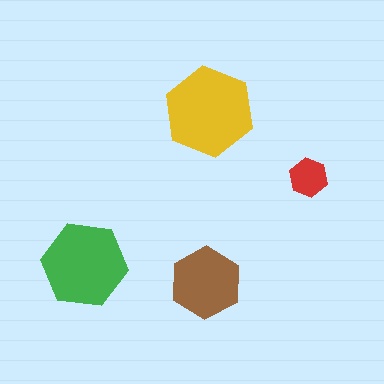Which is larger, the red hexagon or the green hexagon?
The green one.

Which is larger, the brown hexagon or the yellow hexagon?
The yellow one.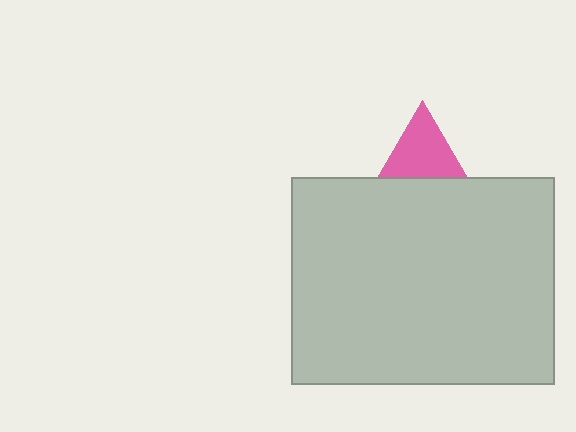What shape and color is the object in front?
The object in front is a light gray rectangle.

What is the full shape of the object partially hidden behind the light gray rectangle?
The partially hidden object is a pink triangle.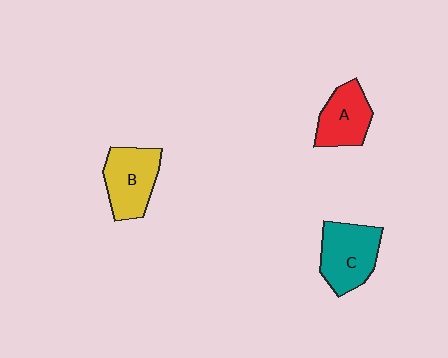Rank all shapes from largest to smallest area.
From largest to smallest: C (teal), B (yellow), A (red).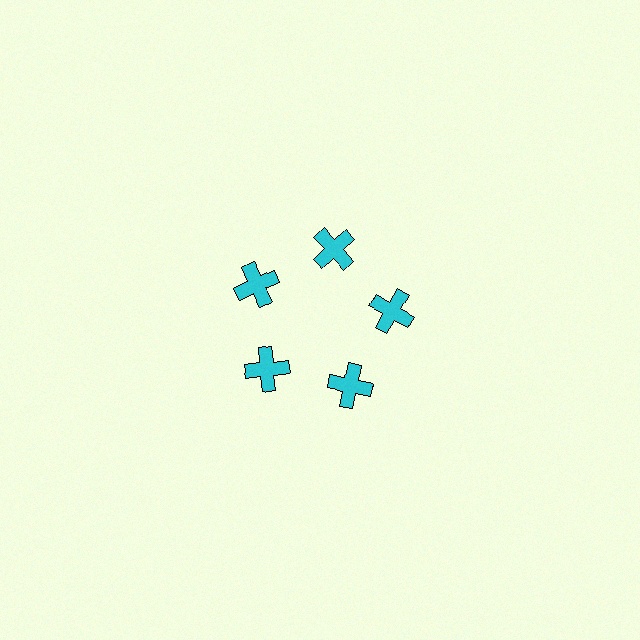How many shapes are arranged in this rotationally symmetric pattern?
There are 5 shapes, arranged in 5 groups of 1.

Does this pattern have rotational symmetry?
Yes, this pattern has 5-fold rotational symmetry. It looks the same after rotating 72 degrees around the center.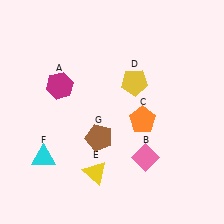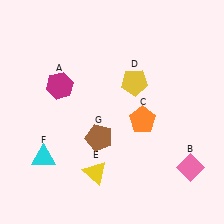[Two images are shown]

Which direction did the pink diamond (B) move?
The pink diamond (B) moved right.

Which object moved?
The pink diamond (B) moved right.